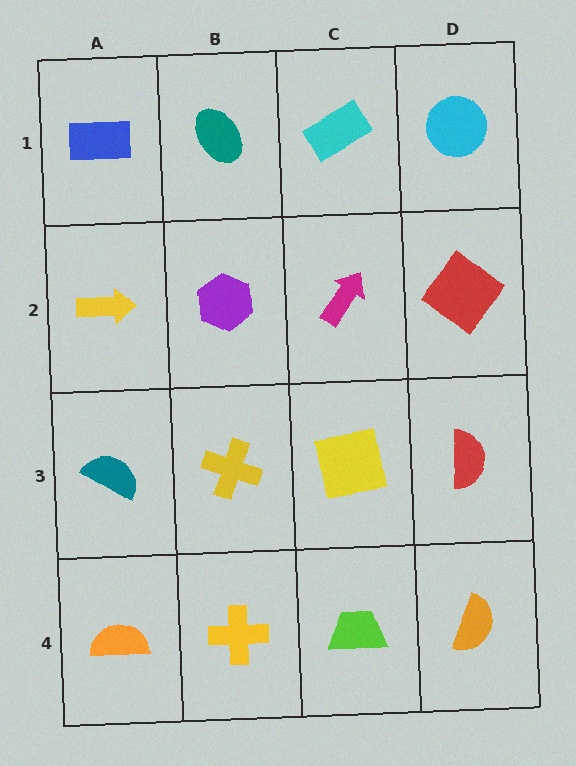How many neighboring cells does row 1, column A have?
2.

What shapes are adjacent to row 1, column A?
A yellow arrow (row 2, column A), a teal ellipse (row 1, column B).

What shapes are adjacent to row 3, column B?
A purple hexagon (row 2, column B), a yellow cross (row 4, column B), a teal semicircle (row 3, column A), a yellow square (row 3, column C).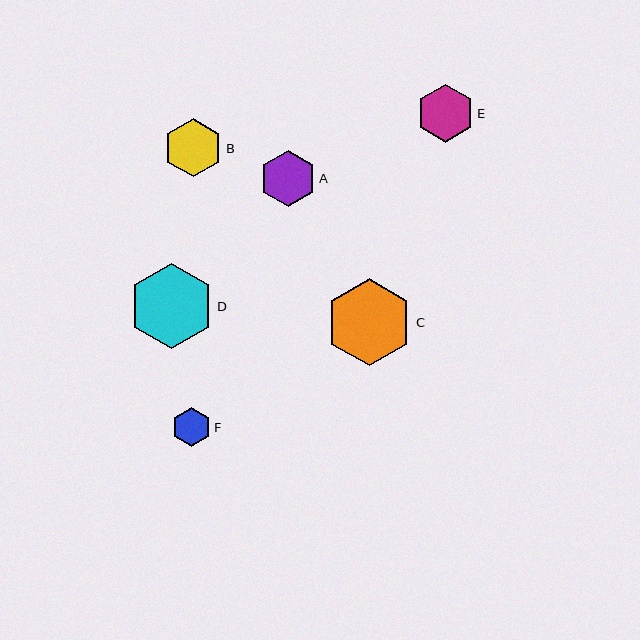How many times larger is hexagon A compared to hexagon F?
Hexagon A is approximately 1.5 times the size of hexagon F.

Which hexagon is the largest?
Hexagon C is the largest with a size of approximately 87 pixels.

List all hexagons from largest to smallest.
From largest to smallest: C, D, B, E, A, F.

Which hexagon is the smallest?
Hexagon F is the smallest with a size of approximately 39 pixels.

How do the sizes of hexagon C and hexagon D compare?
Hexagon C and hexagon D are approximately the same size.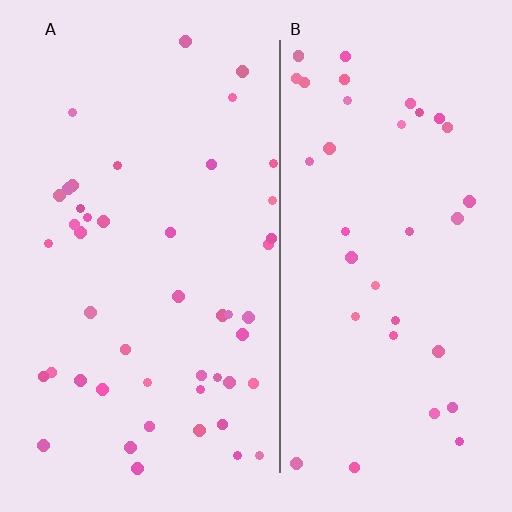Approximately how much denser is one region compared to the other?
Approximately 1.2× — region A over region B.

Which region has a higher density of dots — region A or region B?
A (the left).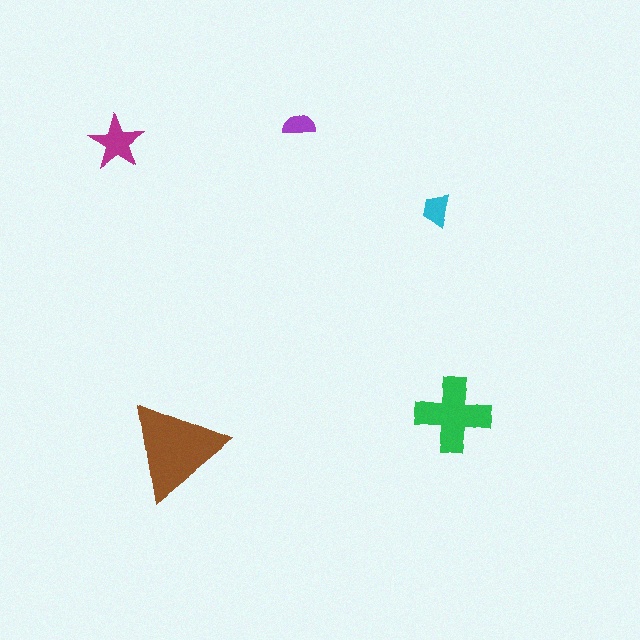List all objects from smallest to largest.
The purple semicircle, the cyan trapezoid, the magenta star, the green cross, the brown triangle.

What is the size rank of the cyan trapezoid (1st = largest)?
4th.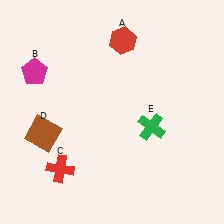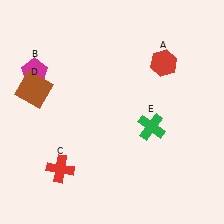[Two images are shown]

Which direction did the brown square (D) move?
The brown square (D) moved up.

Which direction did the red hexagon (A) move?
The red hexagon (A) moved right.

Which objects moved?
The objects that moved are: the red hexagon (A), the brown square (D).